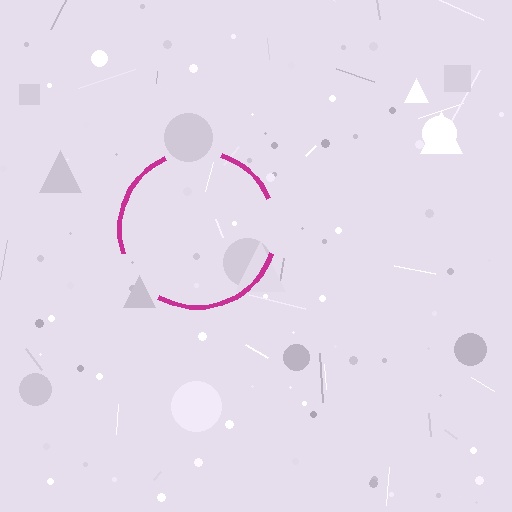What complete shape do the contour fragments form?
The contour fragments form a circle.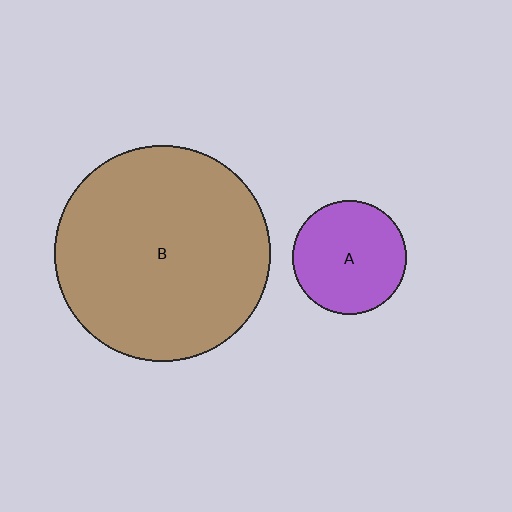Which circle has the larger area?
Circle B (brown).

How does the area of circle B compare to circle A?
Approximately 3.6 times.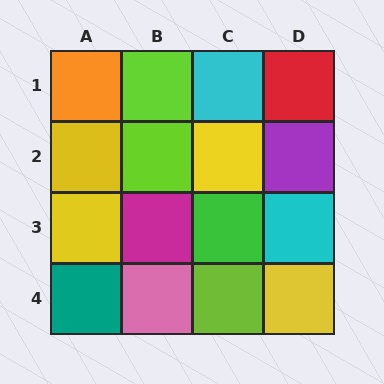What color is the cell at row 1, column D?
Red.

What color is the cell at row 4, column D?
Yellow.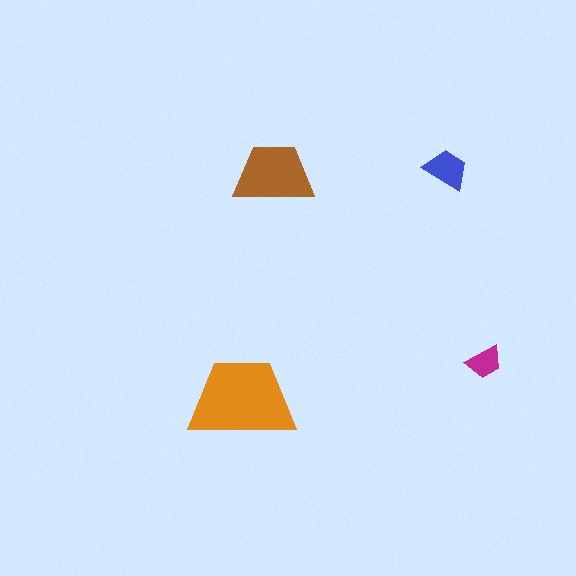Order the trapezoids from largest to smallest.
the orange one, the brown one, the blue one, the magenta one.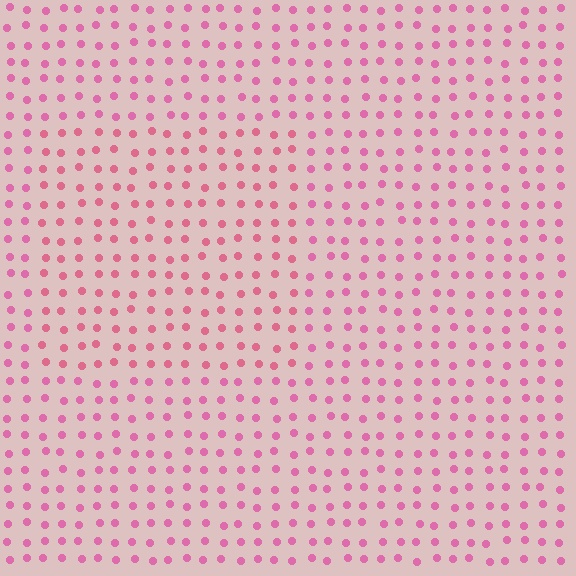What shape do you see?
I see a rectangle.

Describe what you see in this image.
The image is filled with small pink elements in a uniform arrangement. A rectangle-shaped region is visible where the elements are tinted to a slightly different hue, forming a subtle color boundary.